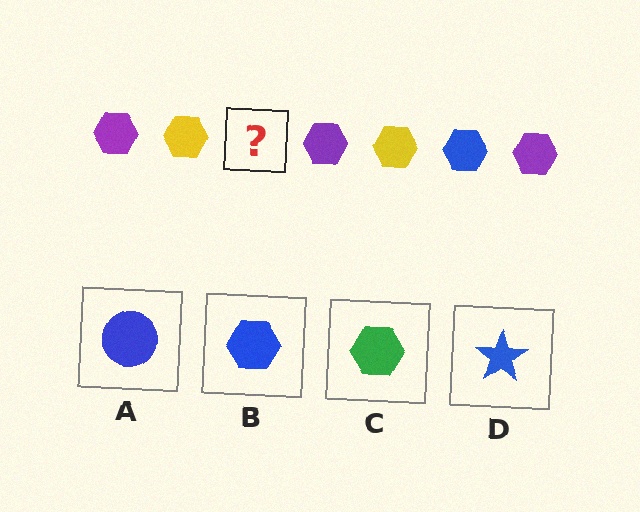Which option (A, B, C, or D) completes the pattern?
B.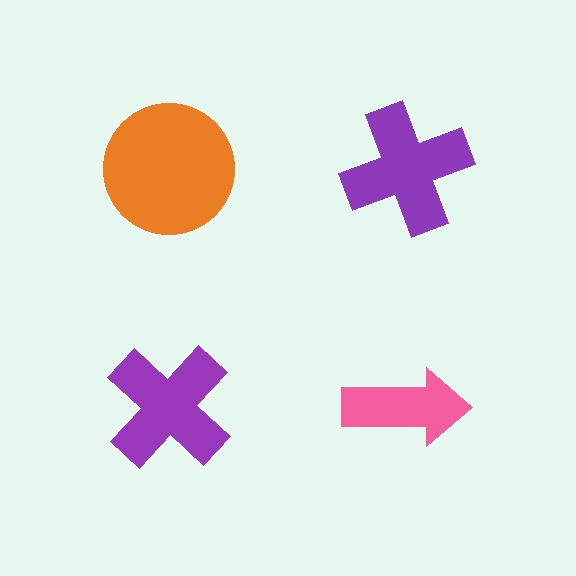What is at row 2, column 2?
A pink arrow.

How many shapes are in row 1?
2 shapes.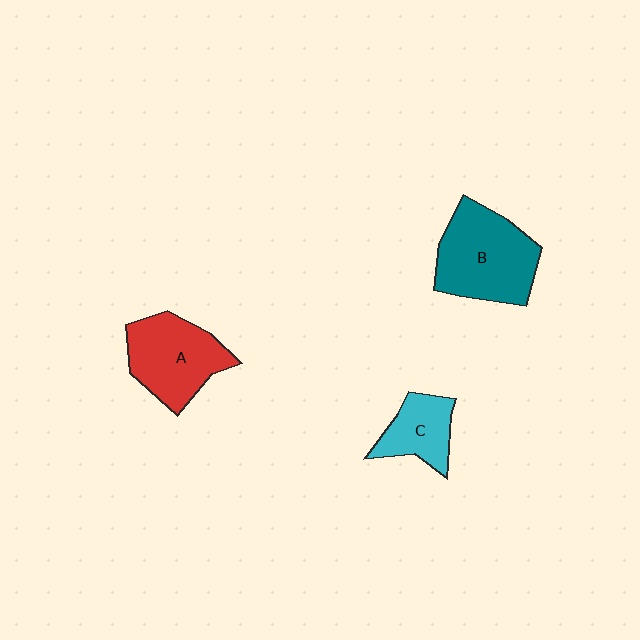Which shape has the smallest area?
Shape C (cyan).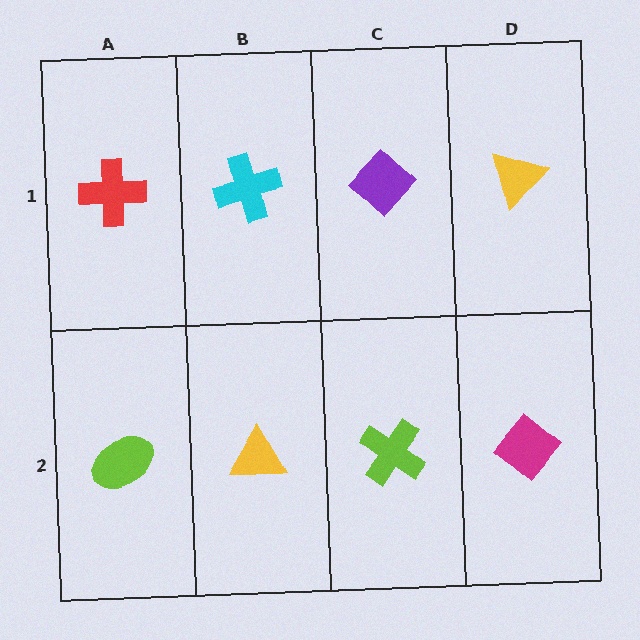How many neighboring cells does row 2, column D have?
2.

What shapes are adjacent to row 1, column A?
A lime ellipse (row 2, column A), a cyan cross (row 1, column B).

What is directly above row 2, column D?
A yellow triangle.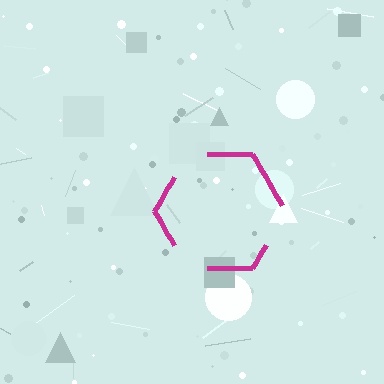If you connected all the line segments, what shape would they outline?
They would outline a hexagon.